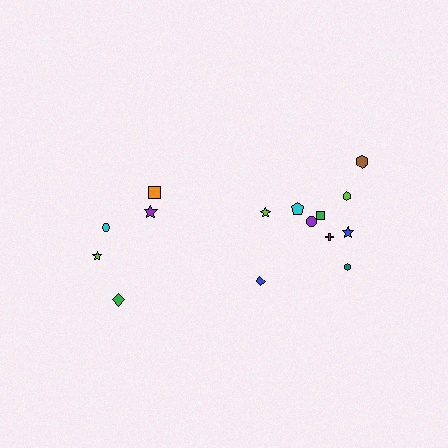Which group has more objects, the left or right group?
The right group.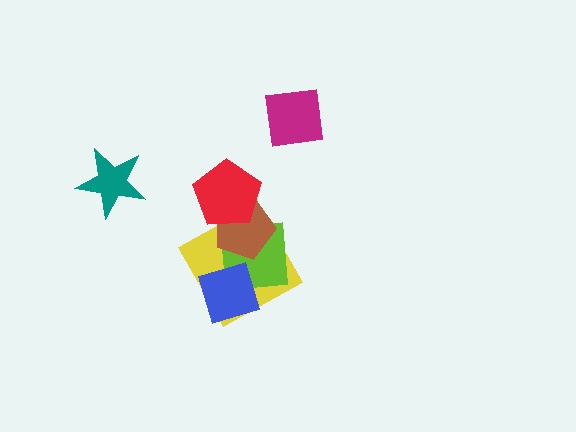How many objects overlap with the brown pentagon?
3 objects overlap with the brown pentagon.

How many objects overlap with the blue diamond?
2 objects overlap with the blue diamond.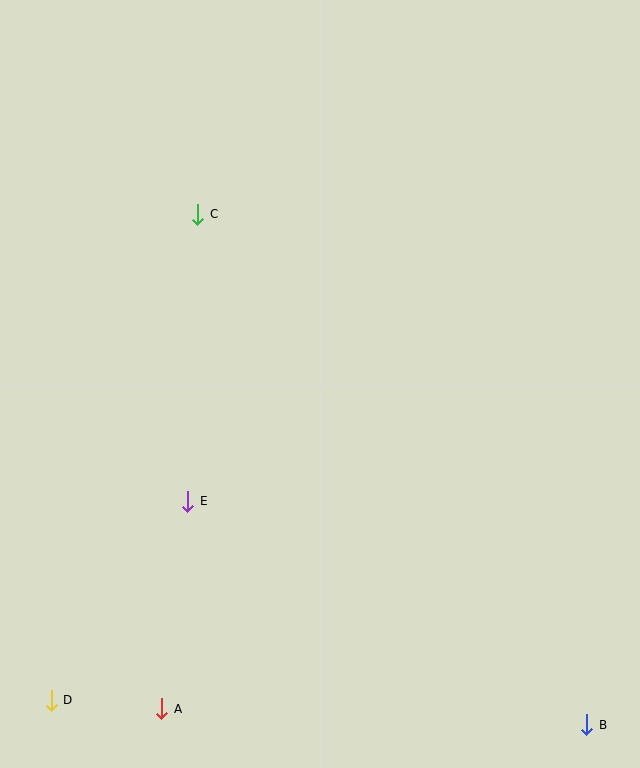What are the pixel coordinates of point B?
Point B is at (587, 725).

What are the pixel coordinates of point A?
Point A is at (162, 709).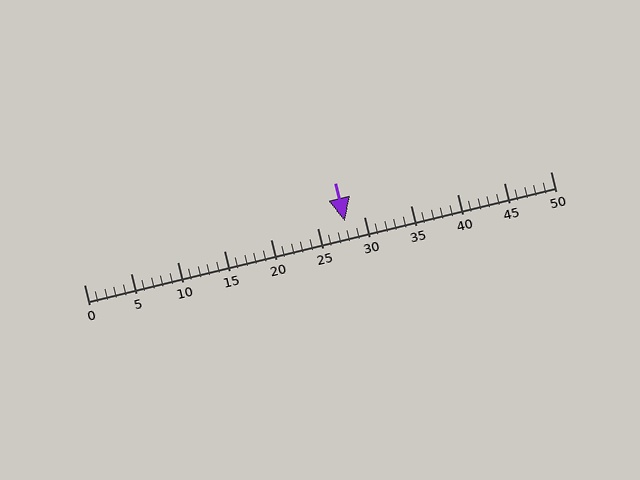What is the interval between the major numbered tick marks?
The major tick marks are spaced 5 units apart.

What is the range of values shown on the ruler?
The ruler shows values from 0 to 50.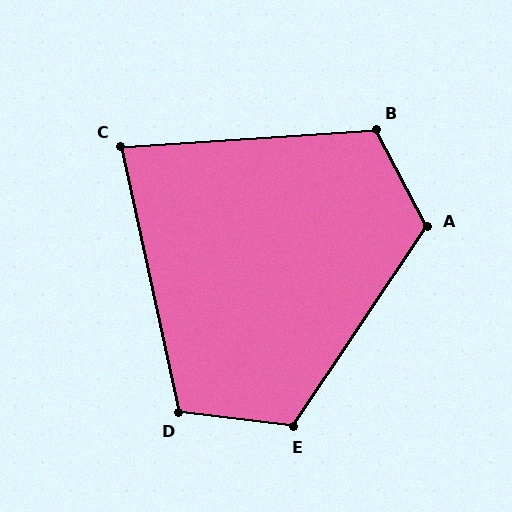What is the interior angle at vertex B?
Approximately 114 degrees (obtuse).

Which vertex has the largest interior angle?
A, at approximately 118 degrees.